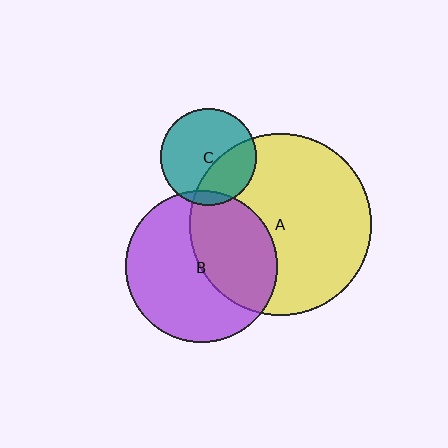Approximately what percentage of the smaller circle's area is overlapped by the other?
Approximately 35%.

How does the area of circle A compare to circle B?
Approximately 1.4 times.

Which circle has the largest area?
Circle A (yellow).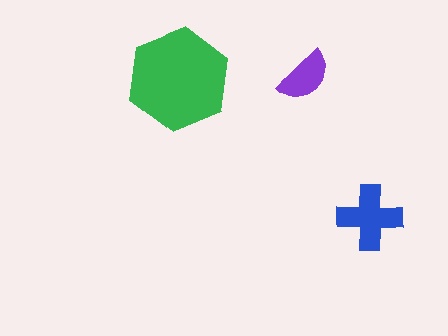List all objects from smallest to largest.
The purple semicircle, the blue cross, the green hexagon.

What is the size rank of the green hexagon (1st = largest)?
1st.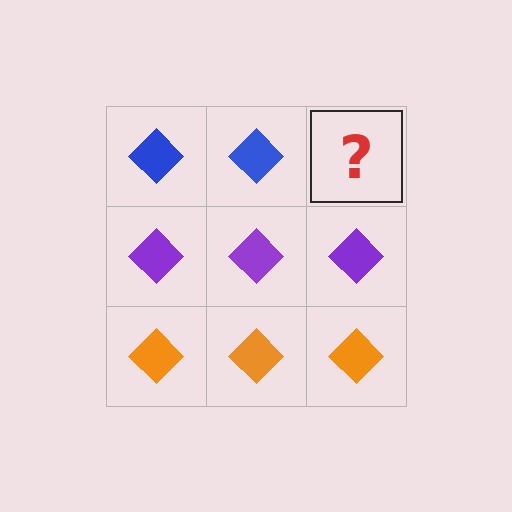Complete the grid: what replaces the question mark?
The question mark should be replaced with a blue diamond.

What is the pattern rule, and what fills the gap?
The rule is that each row has a consistent color. The gap should be filled with a blue diamond.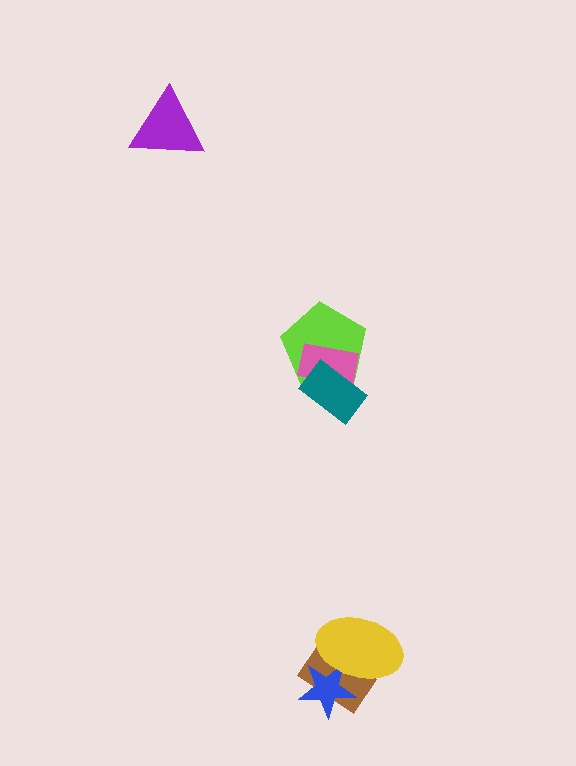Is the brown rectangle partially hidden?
Yes, it is partially covered by another shape.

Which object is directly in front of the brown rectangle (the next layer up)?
The blue star is directly in front of the brown rectangle.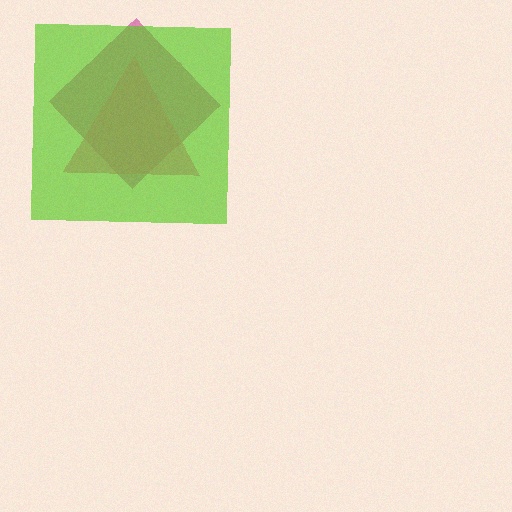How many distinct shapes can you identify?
There are 3 distinct shapes: a magenta diamond, a pink triangle, a lime square.